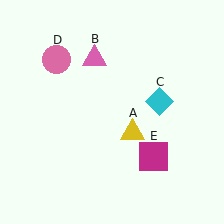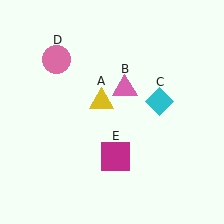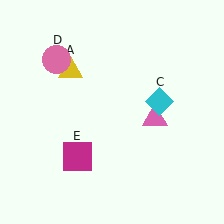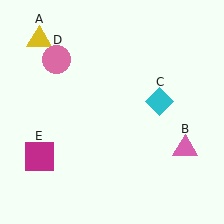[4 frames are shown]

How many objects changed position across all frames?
3 objects changed position: yellow triangle (object A), pink triangle (object B), magenta square (object E).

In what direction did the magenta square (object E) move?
The magenta square (object E) moved left.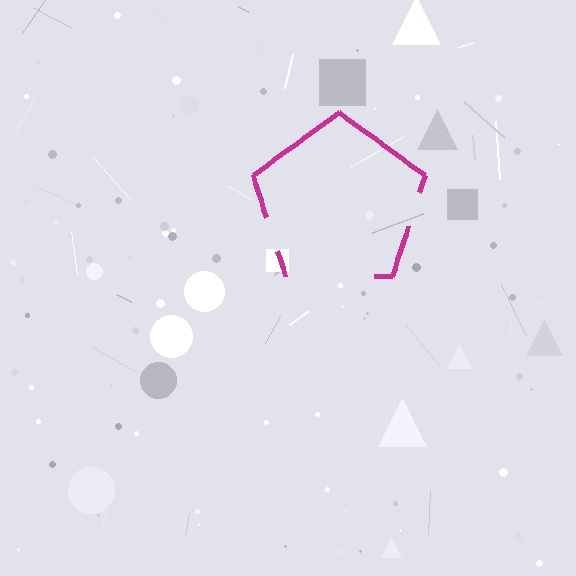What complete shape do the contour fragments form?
The contour fragments form a pentagon.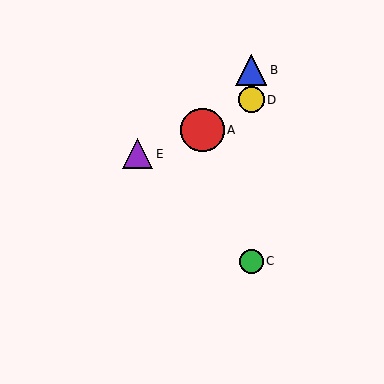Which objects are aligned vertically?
Objects B, C, D are aligned vertically.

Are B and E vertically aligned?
No, B is at x≈251 and E is at x≈138.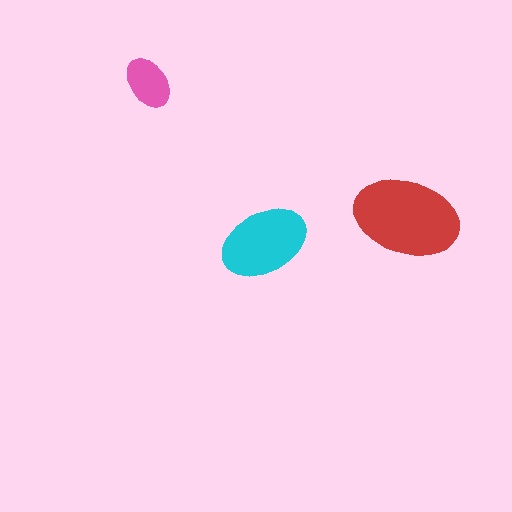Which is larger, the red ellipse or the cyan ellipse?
The red one.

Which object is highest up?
The pink ellipse is topmost.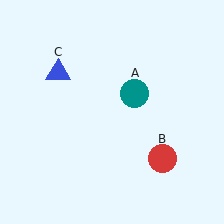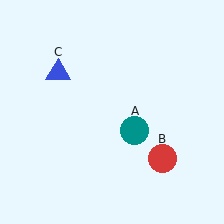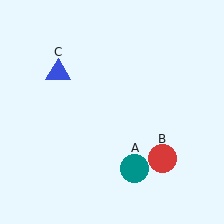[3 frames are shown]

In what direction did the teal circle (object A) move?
The teal circle (object A) moved down.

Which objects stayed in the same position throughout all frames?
Red circle (object B) and blue triangle (object C) remained stationary.